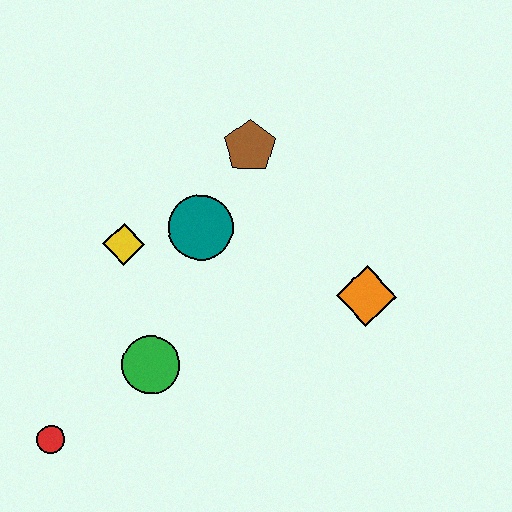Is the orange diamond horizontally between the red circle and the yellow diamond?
No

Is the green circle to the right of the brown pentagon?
No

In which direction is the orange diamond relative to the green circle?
The orange diamond is to the right of the green circle.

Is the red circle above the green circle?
No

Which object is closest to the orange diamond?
The teal circle is closest to the orange diamond.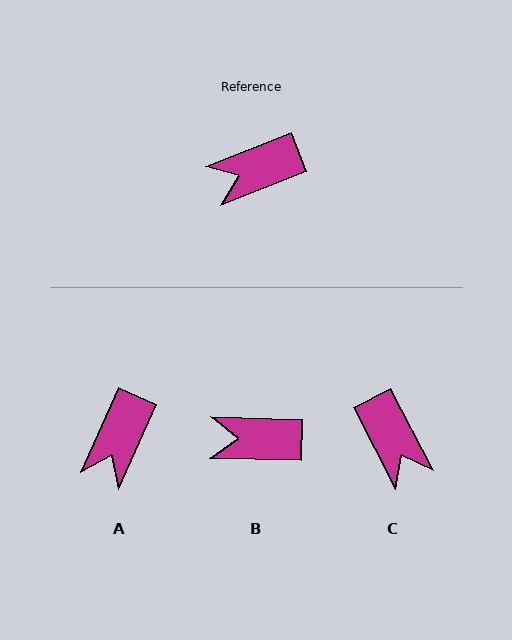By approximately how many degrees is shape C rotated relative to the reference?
Approximately 96 degrees counter-clockwise.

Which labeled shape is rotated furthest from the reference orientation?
C, about 96 degrees away.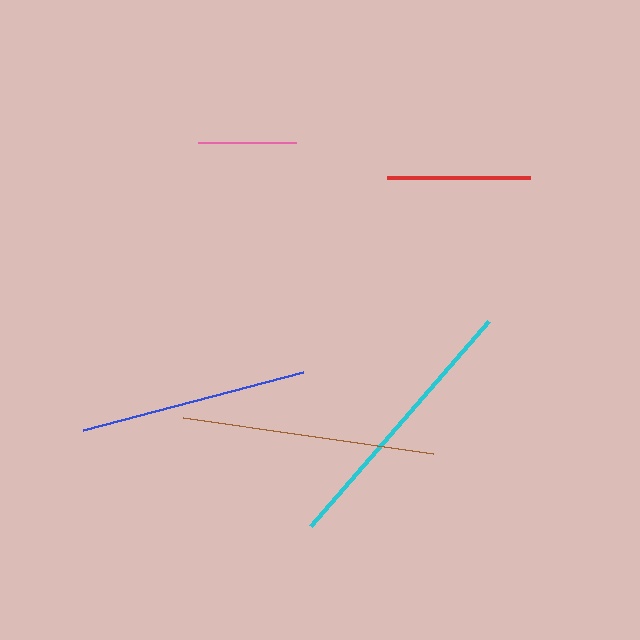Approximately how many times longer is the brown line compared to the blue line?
The brown line is approximately 1.1 times the length of the blue line.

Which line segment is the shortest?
The pink line is the shortest at approximately 98 pixels.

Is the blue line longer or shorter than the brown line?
The brown line is longer than the blue line.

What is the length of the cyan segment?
The cyan segment is approximately 271 pixels long.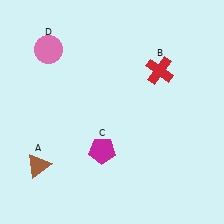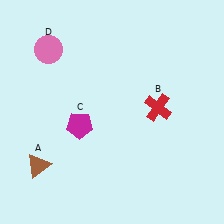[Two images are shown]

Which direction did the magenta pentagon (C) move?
The magenta pentagon (C) moved up.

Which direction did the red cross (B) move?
The red cross (B) moved down.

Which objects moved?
The objects that moved are: the red cross (B), the magenta pentagon (C).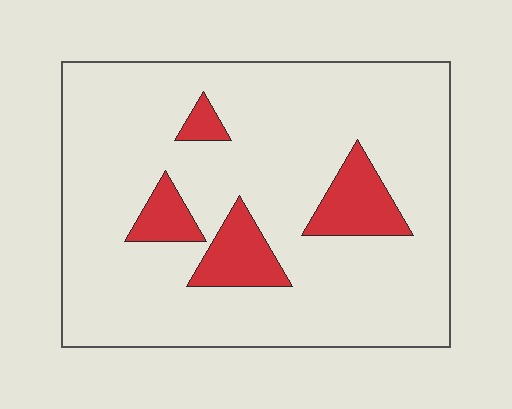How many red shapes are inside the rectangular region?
4.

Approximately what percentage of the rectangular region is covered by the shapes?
Approximately 15%.